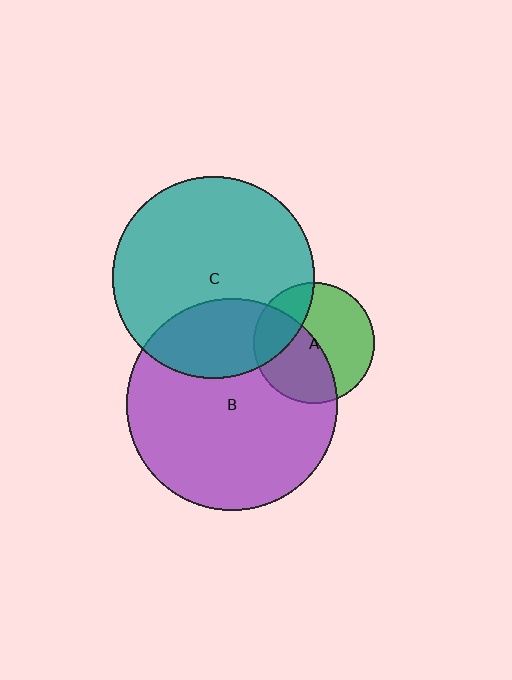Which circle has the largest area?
Circle B (purple).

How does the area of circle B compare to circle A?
Approximately 3.1 times.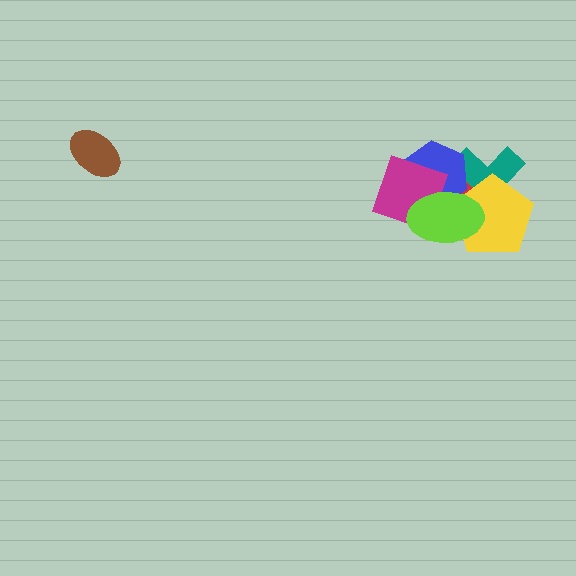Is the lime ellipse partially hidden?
No, no other shape covers it.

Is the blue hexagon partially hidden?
Yes, it is partially covered by another shape.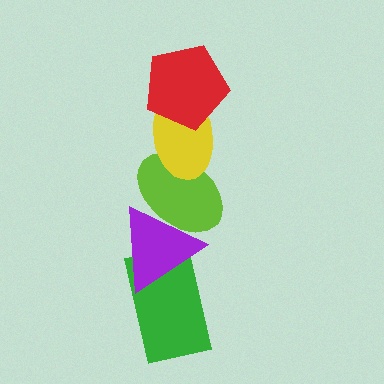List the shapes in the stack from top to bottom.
From top to bottom: the red pentagon, the yellow ellipse, the lime ellipse, the purple triangle, the green rectangle.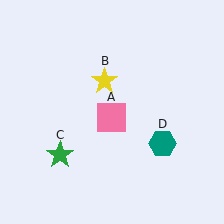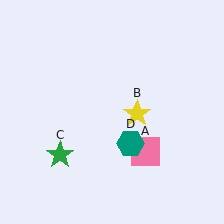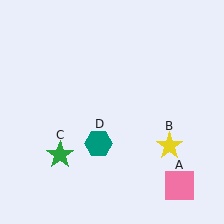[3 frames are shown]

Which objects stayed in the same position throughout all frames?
Green star (object C) remained stationary.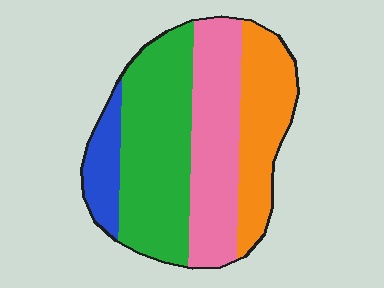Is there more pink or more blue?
Pink.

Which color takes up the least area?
Blue, at roughly 10%.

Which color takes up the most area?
Green, at roughly 35%.